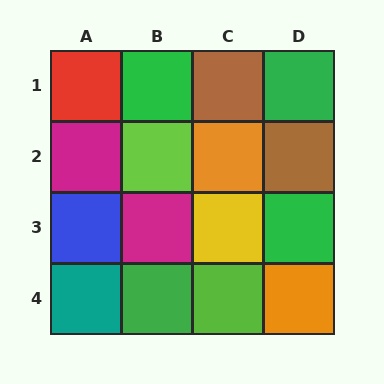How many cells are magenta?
2 cells are magenta.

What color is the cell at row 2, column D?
Brown.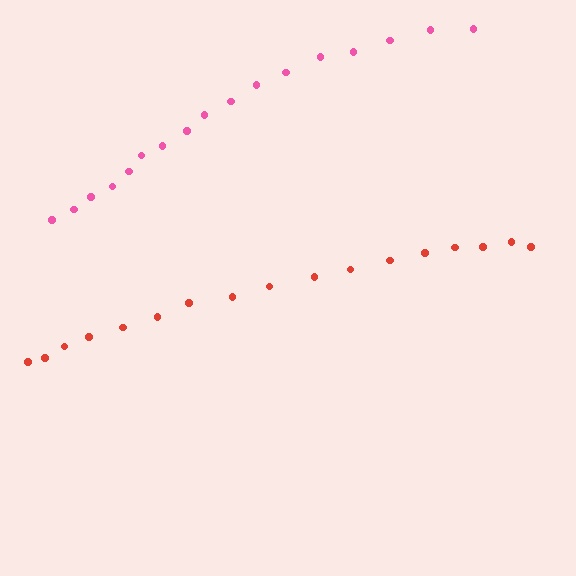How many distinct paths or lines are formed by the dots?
There are 2 distinct paths.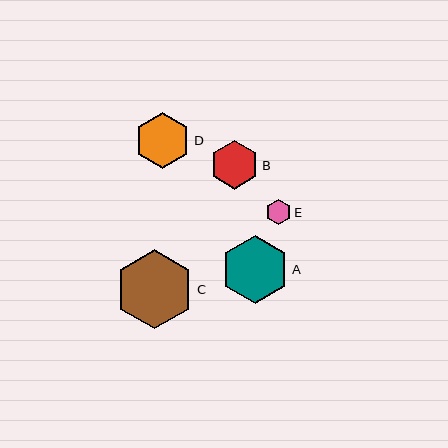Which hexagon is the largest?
Hexagon C is the largest with a size of approximately 79 pixels.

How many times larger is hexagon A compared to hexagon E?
Hexagon A is approximately 2.7 times the size of hexagon E.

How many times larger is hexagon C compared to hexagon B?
Hexagon C is approximately 1.6 times the size of hexagon B.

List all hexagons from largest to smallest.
From largest to smallest: C, A, D, B, E.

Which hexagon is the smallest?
Hexagon E is the smallest with a size of approximately 25 pixels.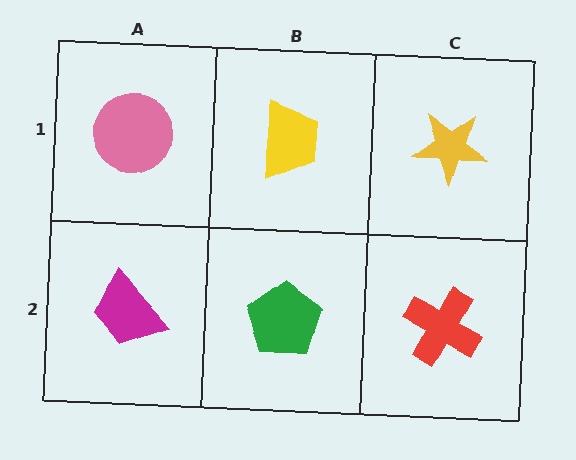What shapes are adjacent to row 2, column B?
A yellow trapezoid (row 1, column B), a magenta trapezoid (row 2, column A), a red cross (row 2, column C).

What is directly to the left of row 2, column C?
A green pentagon.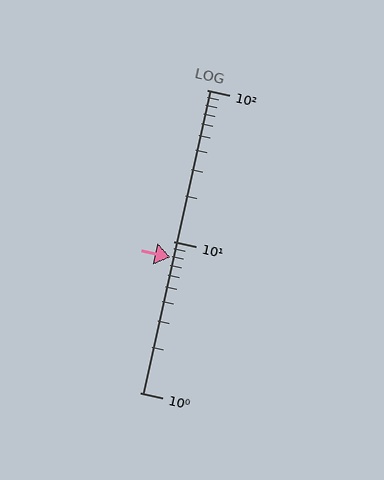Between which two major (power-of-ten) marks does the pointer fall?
The pointer is between 1 and 10.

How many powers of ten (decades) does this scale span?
The scale spans 2 decades, from 1 to 100.